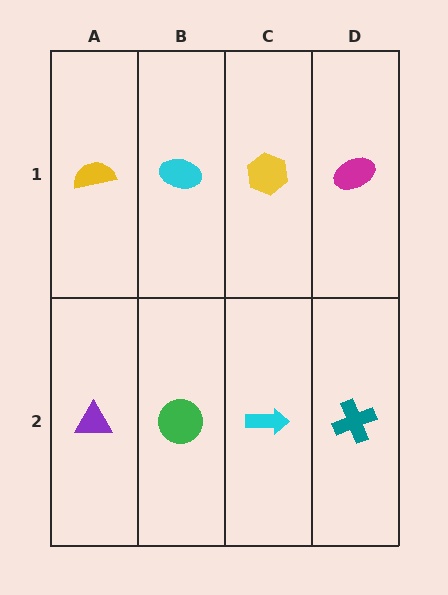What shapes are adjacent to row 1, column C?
A cyan arrow (row 2, column C), a cyan ellipse (row 1, column B), a magenta ellipse (row 1, column D).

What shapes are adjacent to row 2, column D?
A magenta ellipse (row 1, column D), a cyan arrow (row 2, column C).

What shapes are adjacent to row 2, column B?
A cyan ellipse (row 1, column B), a purple triangle (row 2, column A), a cyan arrow (row 2, column C).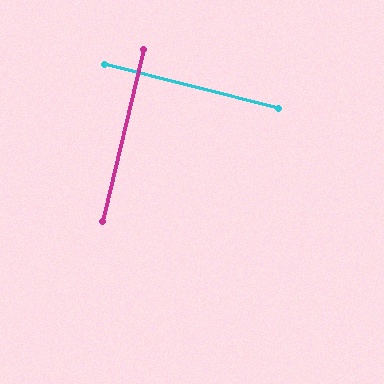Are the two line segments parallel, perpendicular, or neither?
Perpendicular — they meet at approximately 89°.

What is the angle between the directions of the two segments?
Approximately 89 degrees.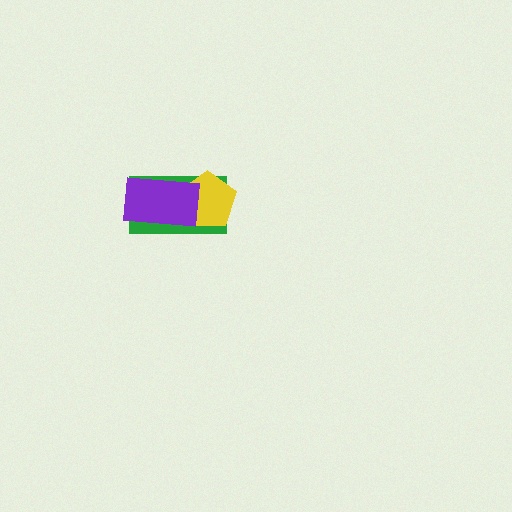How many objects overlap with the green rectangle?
2 objects overlap with the green rectangle.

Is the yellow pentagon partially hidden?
Yes, it is partially covered by another shape.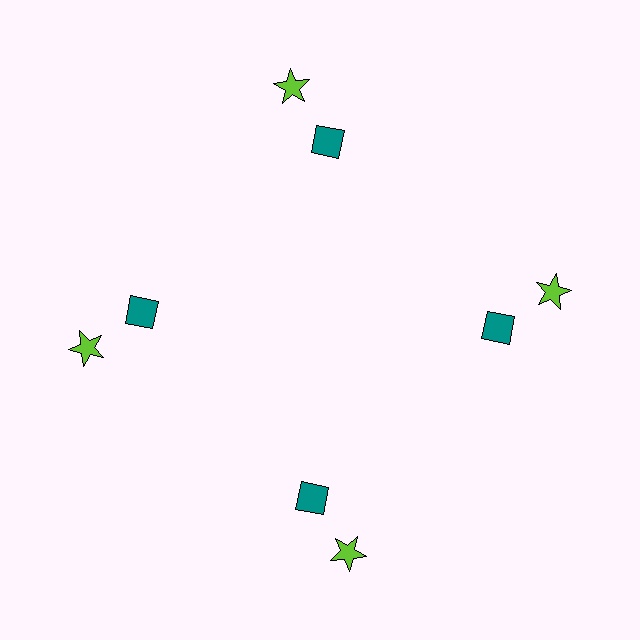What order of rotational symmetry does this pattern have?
This pattern has 4-fold rotational symmetry.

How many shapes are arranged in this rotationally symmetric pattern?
There are 8 shapes, arranged in 4 groups of 2.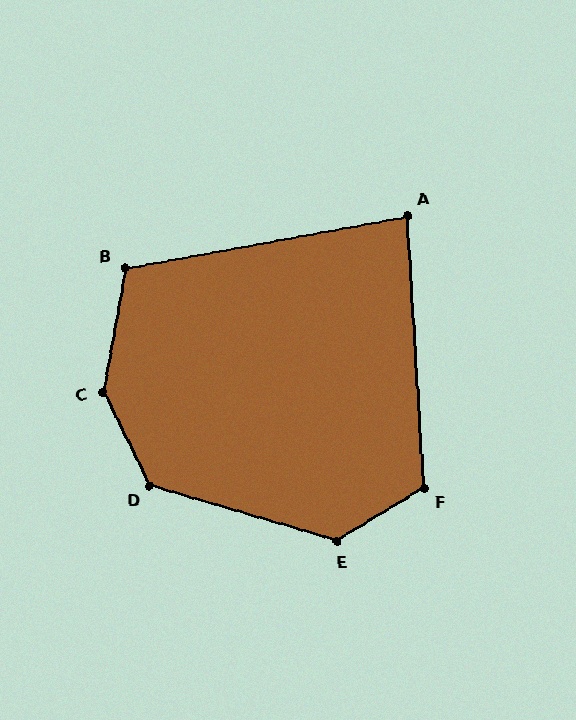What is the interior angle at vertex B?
Approximately 110 degrees (obtuse).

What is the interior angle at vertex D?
Approximately 132 degrees (obtuse).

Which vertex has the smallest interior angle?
A, at approximately 83 degrees.